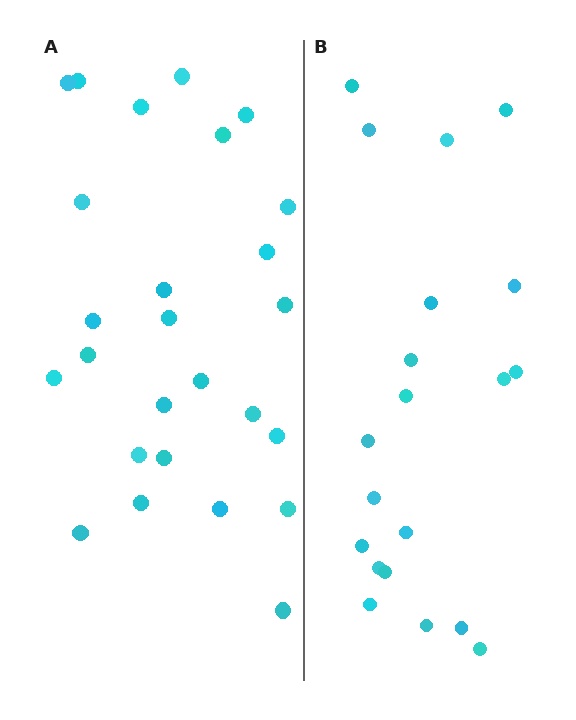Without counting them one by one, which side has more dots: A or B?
Region A (the left region) has more dots.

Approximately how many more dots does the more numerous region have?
Region A has about 6 more dots than region B.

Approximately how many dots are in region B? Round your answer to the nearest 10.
About 20 dots.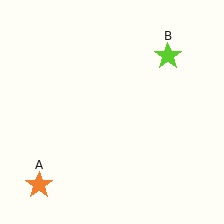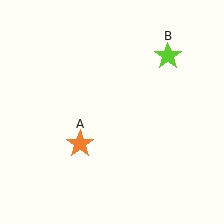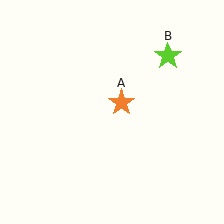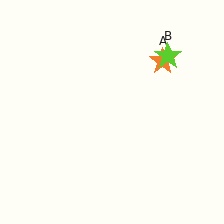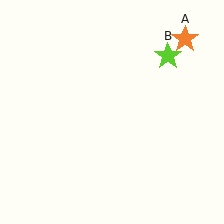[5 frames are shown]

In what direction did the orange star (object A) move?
The orange star (object A) moved up and to the right.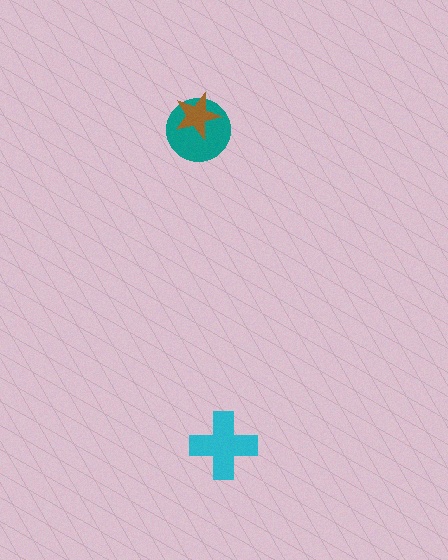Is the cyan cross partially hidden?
No, no other shape covers it.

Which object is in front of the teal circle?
The brown star is in front of the teal circle.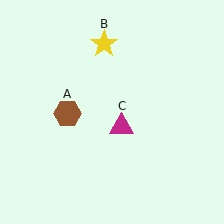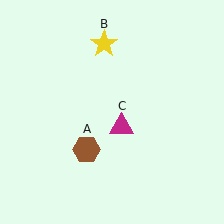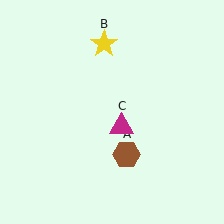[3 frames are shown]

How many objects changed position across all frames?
1 object changed position: brown hexagon (object A).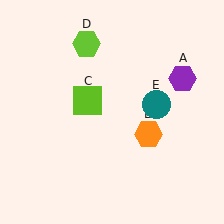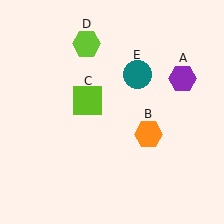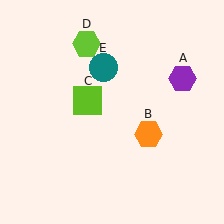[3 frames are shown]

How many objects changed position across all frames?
1 object changed position: teal circle (object E).